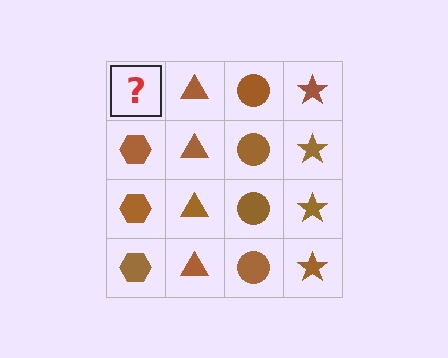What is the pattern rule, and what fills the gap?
The rule is that each column has a consistent shape. The gap should be filled with a brown hexagon.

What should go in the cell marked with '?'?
The missing cell should contain a brown hexagon.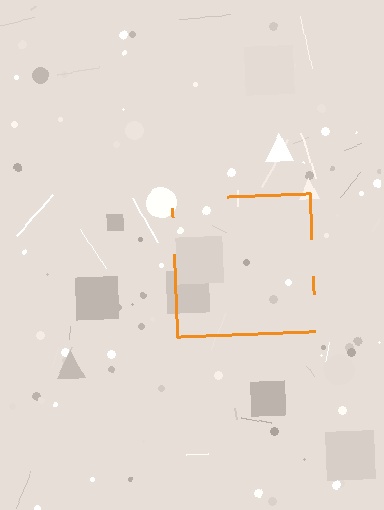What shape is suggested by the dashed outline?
The dashed outline suggests a square.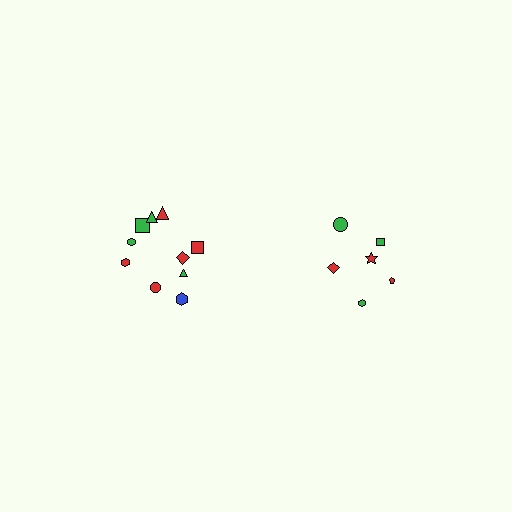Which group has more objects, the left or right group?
The left group.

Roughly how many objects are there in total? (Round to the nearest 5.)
Roughly 15 objects in total.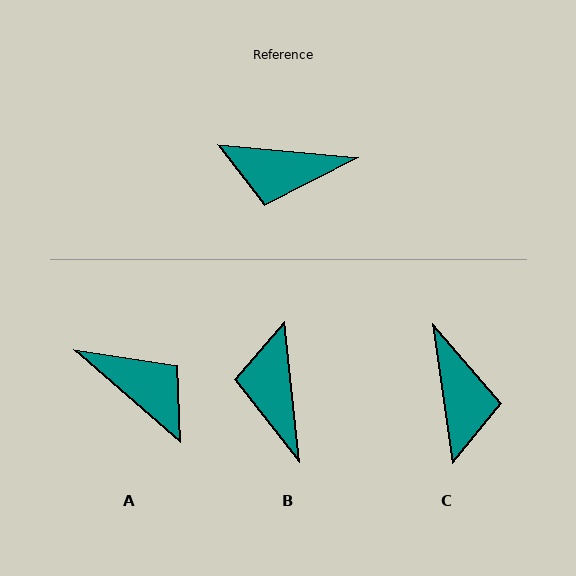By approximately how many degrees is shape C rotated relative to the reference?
Approximately 103 degrees counter-clockwise.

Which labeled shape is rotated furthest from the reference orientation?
A, about 144 degrees away.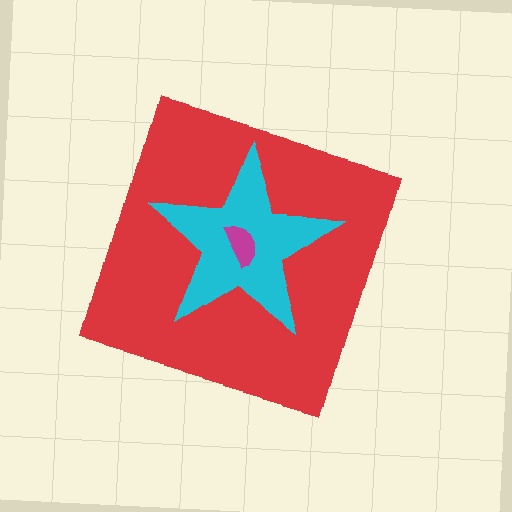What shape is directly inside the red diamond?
The cyan star.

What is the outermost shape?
The red diamond.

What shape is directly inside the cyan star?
The magenta semicircle.